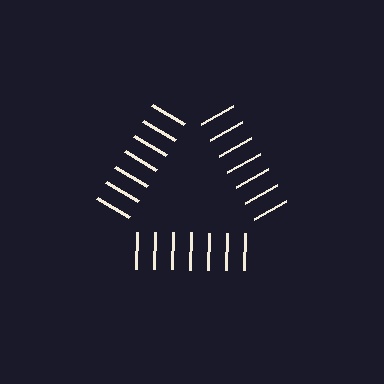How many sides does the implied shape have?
3 sides — the line-ends trace a triangle.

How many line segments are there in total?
21 — 7 along each of the 3 edges.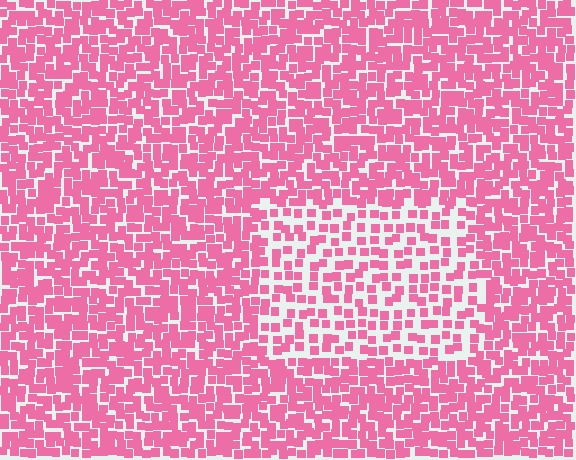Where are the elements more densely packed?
The elements are more densely packed outside the rectangle boundary.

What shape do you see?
I see a rectangle.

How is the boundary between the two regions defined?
The boundary is defined by a change in element density (approximately 1.9x ratio). All elements are the same color, size, and shape.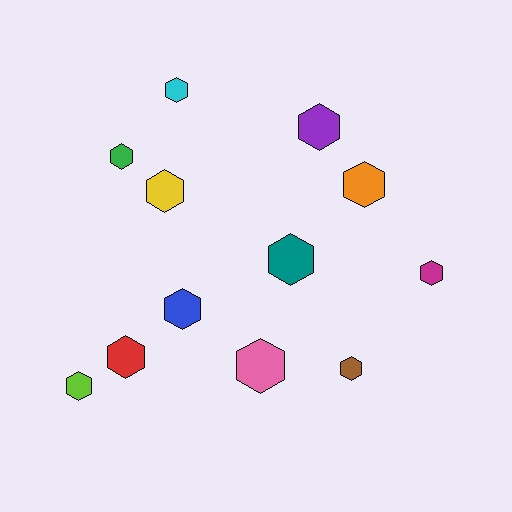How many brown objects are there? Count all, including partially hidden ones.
There is 1 brown object.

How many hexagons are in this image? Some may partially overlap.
There are 12 hexagons.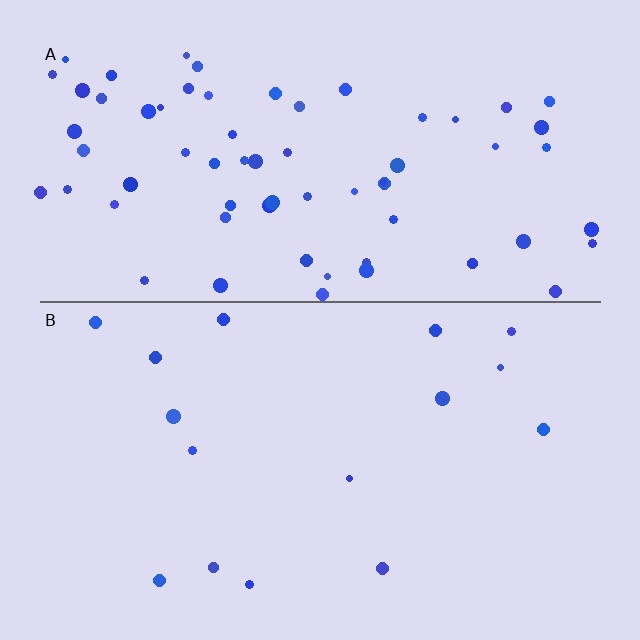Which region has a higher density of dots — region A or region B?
A (the top).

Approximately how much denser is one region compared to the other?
Approximately 4.2× — region A over region B.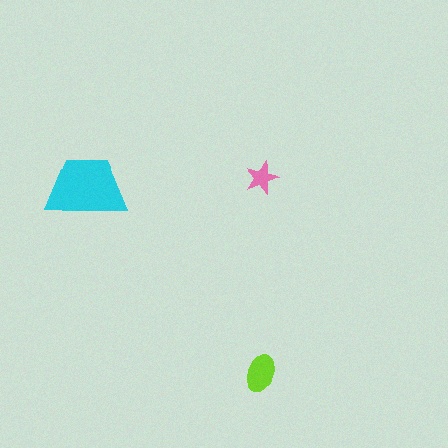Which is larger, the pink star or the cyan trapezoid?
The cyan trapezoid.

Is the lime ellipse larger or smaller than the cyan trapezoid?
Smaller.